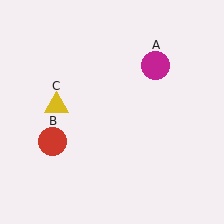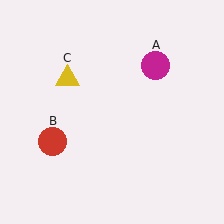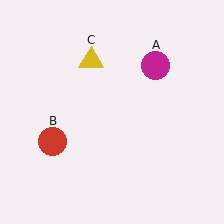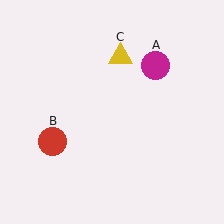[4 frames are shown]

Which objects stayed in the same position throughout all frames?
Magenta circle (object A) and red circle (object B) remained stationary.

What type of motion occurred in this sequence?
The yellow triangle (object C) rotated clockwise around the center of the scene.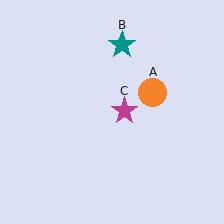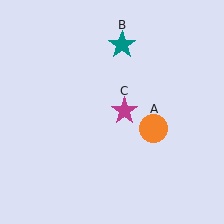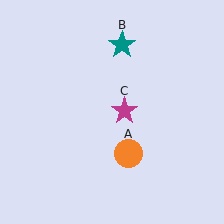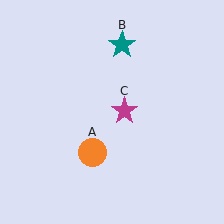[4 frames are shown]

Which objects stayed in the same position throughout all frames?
Teal star (object B) and magenta star (object C) remained stationary.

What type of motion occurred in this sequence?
The orange circle (object A) rotated clockwise around the center of the scene.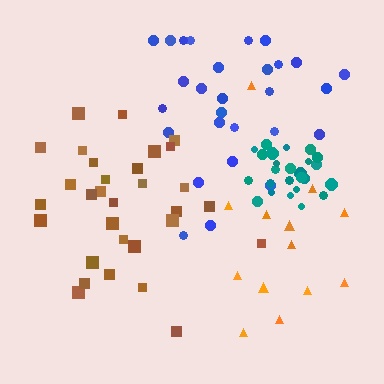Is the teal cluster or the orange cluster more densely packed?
Teal.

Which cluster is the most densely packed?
Teal.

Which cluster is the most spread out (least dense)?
Orange.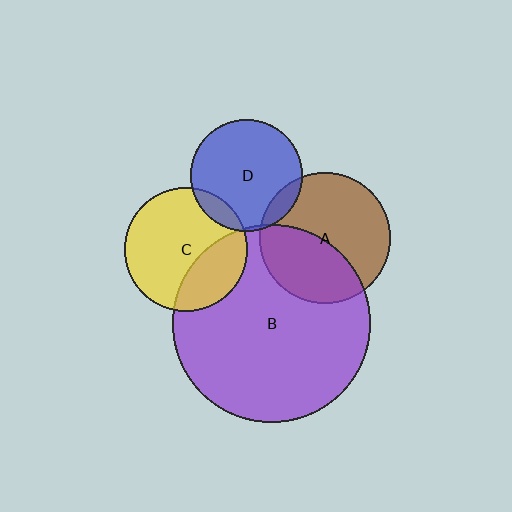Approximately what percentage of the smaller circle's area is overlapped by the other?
Approximately 40%.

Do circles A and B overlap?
Yes.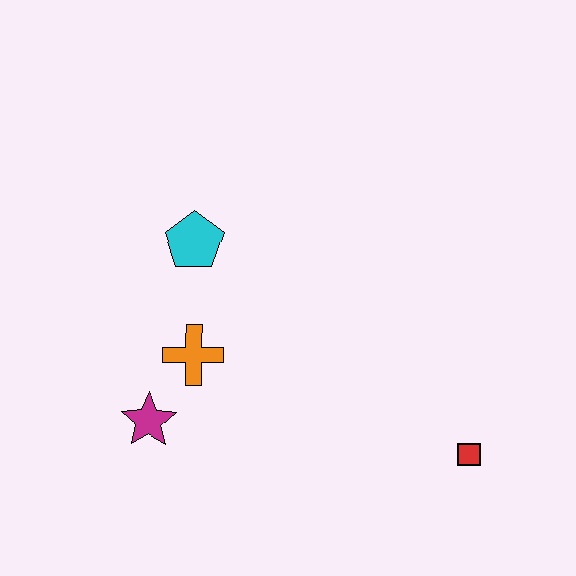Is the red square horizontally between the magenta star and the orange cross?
No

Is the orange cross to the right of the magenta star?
Yes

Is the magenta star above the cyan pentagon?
No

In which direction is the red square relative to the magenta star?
The red square is to the right of the magenta star.